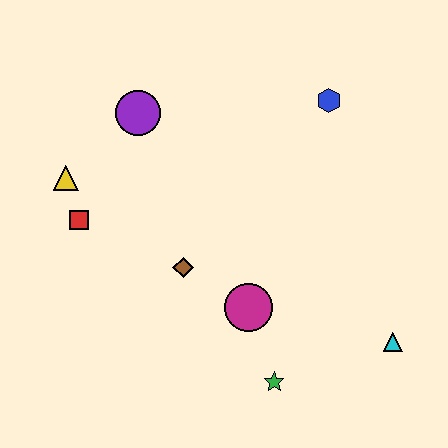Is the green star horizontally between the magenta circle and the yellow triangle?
No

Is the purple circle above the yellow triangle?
Yes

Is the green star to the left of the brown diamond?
No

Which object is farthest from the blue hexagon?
The green star is farthest from the blue hexagon.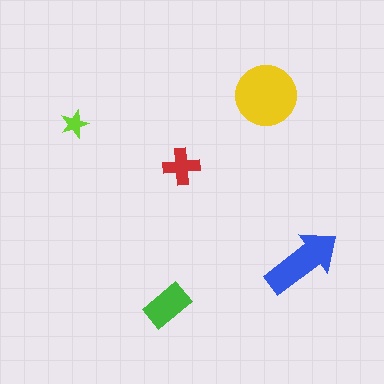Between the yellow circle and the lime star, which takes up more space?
The yellow circle.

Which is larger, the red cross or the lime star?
The red cross.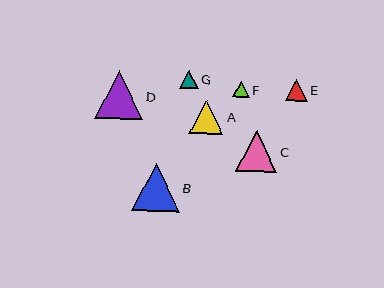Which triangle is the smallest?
Triangle F is the smallest with a size of approximately 17 pixels.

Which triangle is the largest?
Triangle B is the largest with a size of approximately 47 pixels.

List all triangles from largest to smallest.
From largest to smallest: B, D, C, A, E, G, F.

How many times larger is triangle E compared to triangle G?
Triangle E is approximately 1.2 times the size of triangle G.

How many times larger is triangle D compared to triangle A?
Triangle D is approximately 1.4 times the size of triangle A.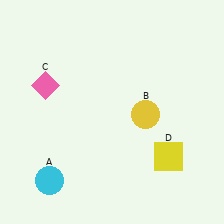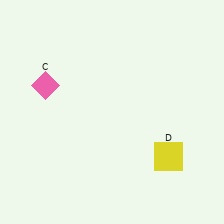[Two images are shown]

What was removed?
The yellow circle (B), the cyan circle (A) were removed in Image 2.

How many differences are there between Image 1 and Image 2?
There are 2 differences between the two images.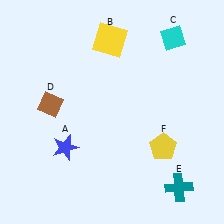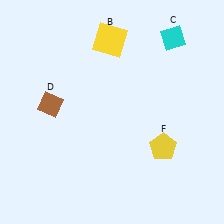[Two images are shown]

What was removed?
The teal cross (E), the blue star (A) were removed in Image 2.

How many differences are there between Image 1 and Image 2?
There are 2 differences between the two images.